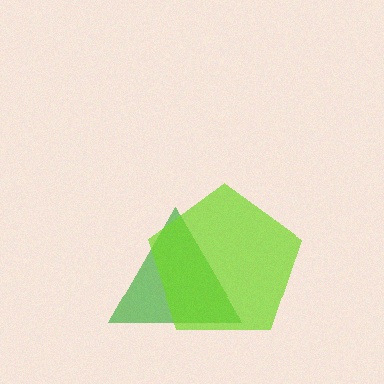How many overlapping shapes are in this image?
There are 2 overlapping shapes in the image.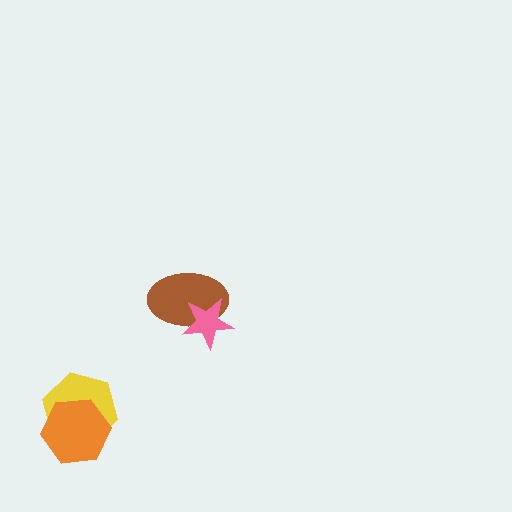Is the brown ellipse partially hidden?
Yes, it is partially covered by another shape.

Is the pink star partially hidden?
No, no other shape covers it.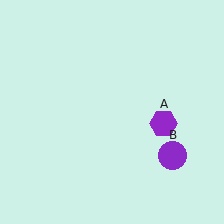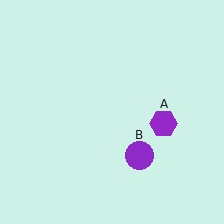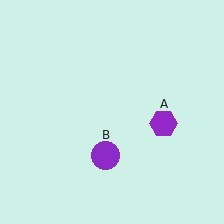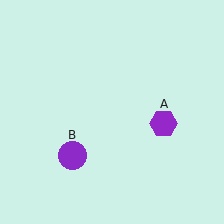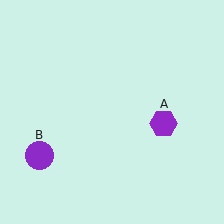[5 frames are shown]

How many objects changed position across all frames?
1 object changed position: purple circle (object B).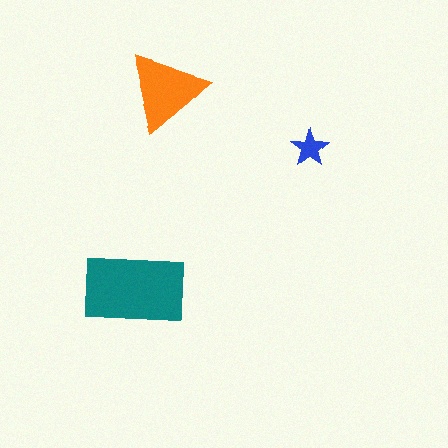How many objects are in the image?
There are 3 objects in the image.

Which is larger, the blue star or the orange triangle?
The orange triangle.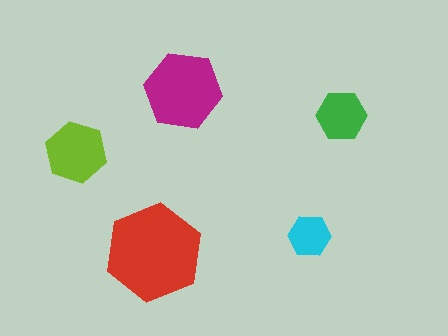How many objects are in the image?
There are 5 objects in the image.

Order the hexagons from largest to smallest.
the red one, the magenta one, the lime one, the green one, the cyan one.